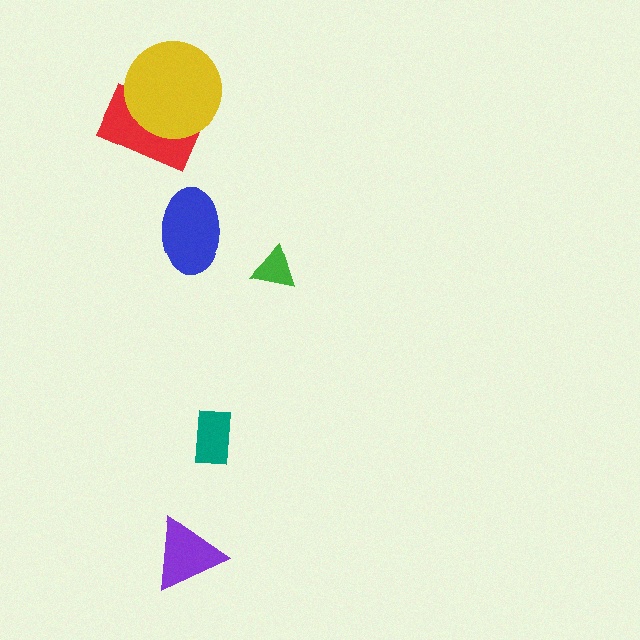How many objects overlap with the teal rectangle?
0 objects overlap with the teal rectangle.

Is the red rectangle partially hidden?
Yes, it is partially covered by another shape.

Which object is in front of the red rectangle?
The yellow circle is in front of the red rectangle.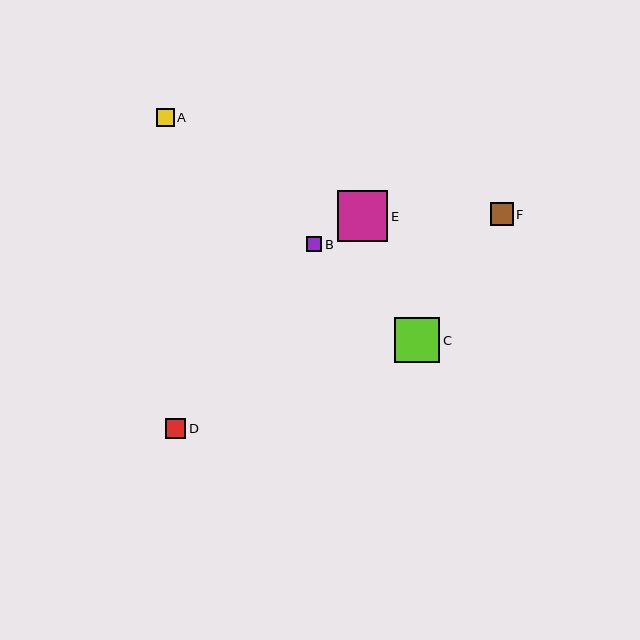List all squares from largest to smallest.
From largest to smallest: E, C, F, D, A, B.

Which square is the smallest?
Square B is the smallest with a size of approximately 15 pixels.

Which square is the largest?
Square E is the largest with a size of approximately 51 pixels.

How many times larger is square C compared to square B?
Square C is approximately 3.0 times the size of square B.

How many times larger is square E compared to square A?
Square E is approximately 2.9 times the size of square A.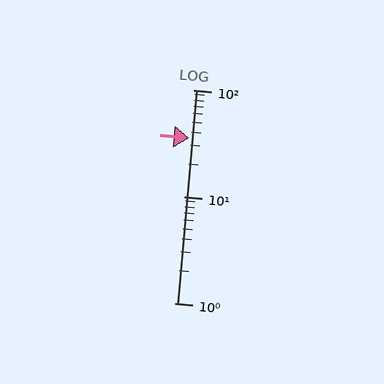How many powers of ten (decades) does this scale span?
The scale spans 2 decades, from 1 to 100.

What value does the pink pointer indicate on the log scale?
The pointer indicates approximately 35.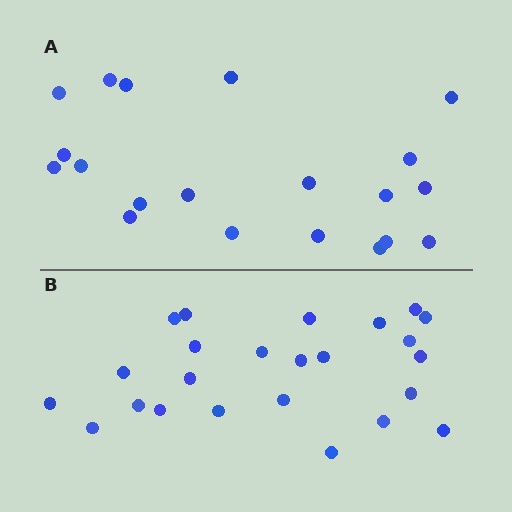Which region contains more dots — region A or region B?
Region B (the bottom region) has more dots.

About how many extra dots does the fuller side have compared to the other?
Region B has about 4 more dots than region A.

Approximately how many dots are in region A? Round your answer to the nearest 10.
About 20 dots.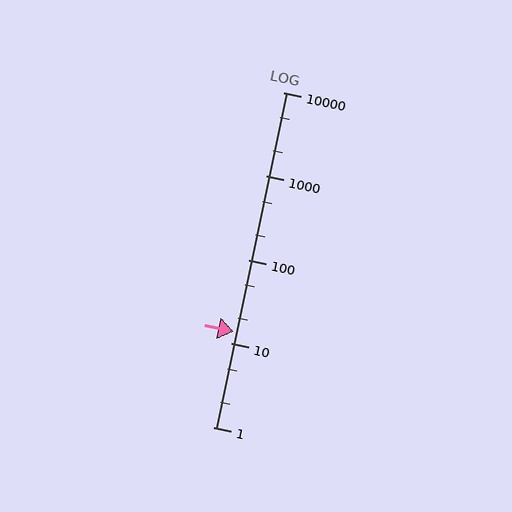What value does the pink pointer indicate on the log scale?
The pointer indicates approximately 14.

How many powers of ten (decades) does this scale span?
The scale spans 4 decades, from 1 to 10000.